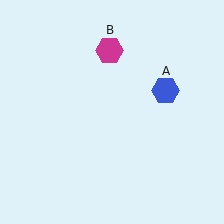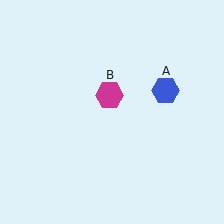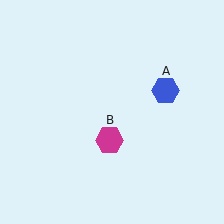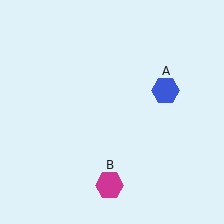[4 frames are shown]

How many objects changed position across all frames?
1 object changed position: magenta hexagon (object B).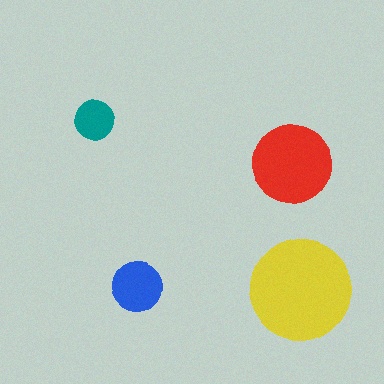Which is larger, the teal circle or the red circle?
The red one.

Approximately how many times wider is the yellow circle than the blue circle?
About 2 times wider.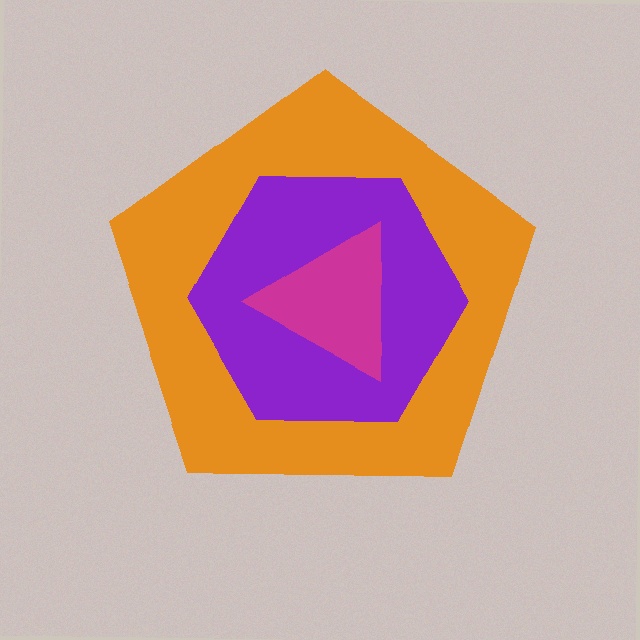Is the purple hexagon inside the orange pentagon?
Yes.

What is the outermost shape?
The orange pentagon.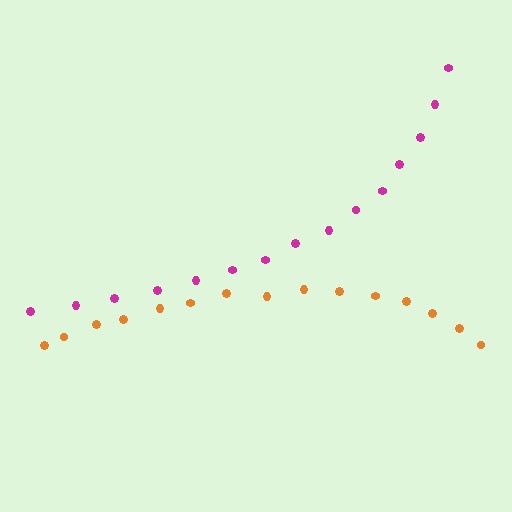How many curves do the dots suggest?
There are 2 distinct paths.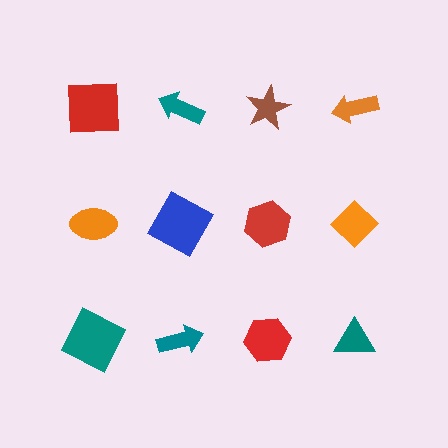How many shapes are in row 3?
4 shapes.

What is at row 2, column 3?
A red hexagon.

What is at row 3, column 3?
A red hexagon.